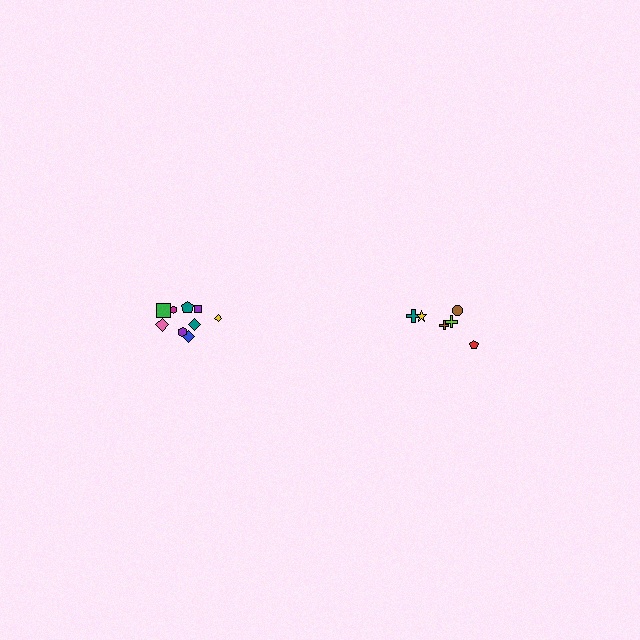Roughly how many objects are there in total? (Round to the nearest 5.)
Roughly 15 objects in total.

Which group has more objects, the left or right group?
The left group.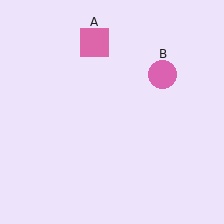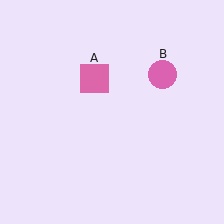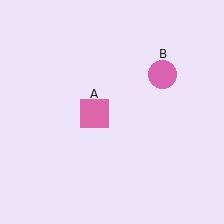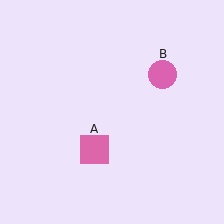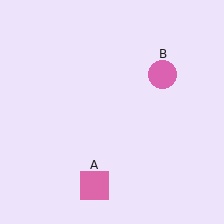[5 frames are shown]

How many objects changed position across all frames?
1 object changed position: pink square (object A).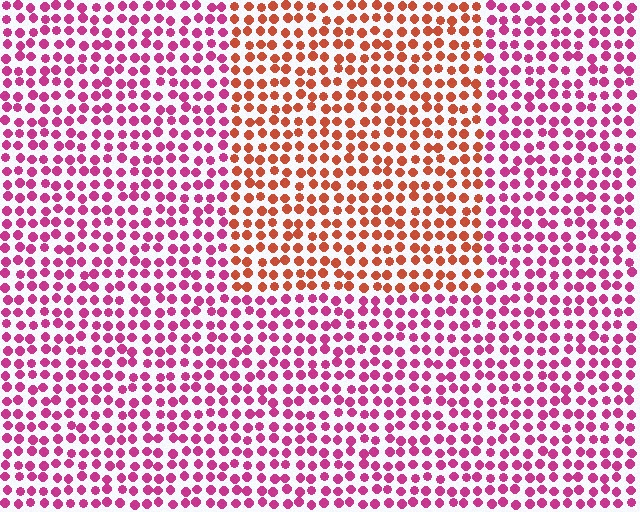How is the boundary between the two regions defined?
The boundary is defined purely by a slight shift in hue (about 46 degrees). Spacing, size, and orientation are identical on both sides.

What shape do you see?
I see a rectangle.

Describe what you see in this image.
The image is filled with small magenta elements in a uniform arrangement. A rectangle-shaped region is visible where the elements are tinted to a slightly different hue, forming a subtle color boundary.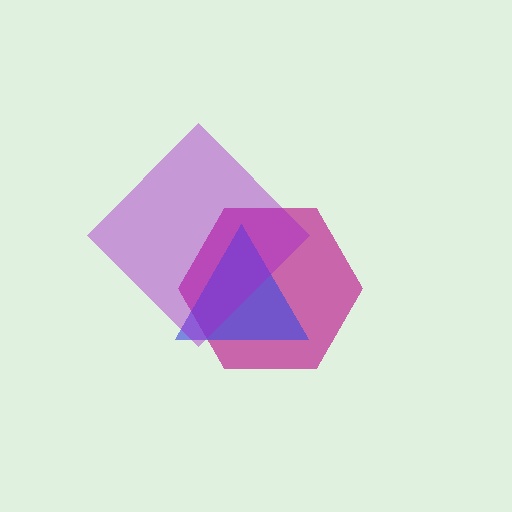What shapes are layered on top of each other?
The layered shapes are: a magenta hexagon, a blue triangle, a purple diamond.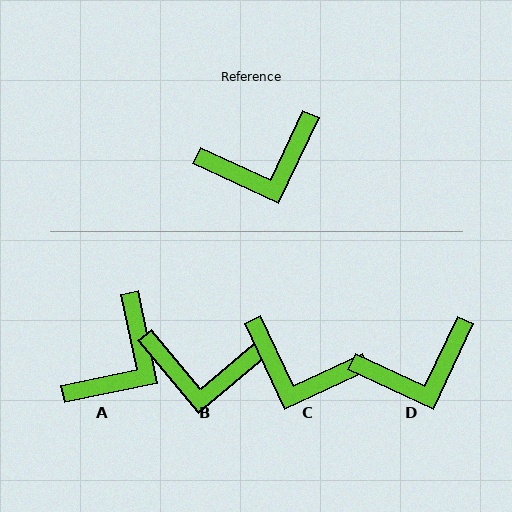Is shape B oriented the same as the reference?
No, it is off by about 25 degrees.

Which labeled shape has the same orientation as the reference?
D.